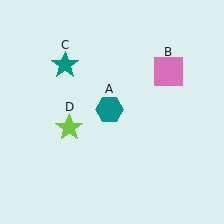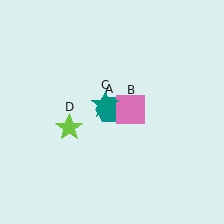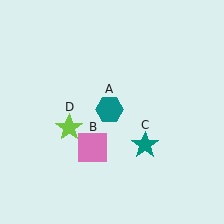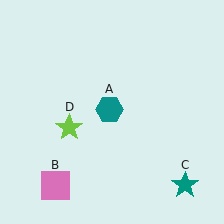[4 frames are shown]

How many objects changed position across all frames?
2 objects changed position: pink square (object B), teal star (object C).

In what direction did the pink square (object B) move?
The pink square (object B) moved down and to the left.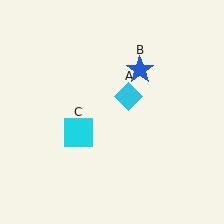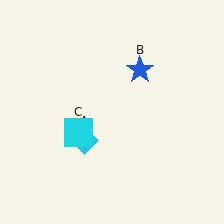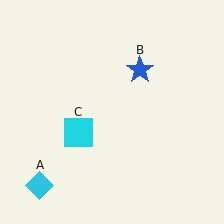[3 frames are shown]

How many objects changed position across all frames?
1 object changed position: cyan diamond (object A).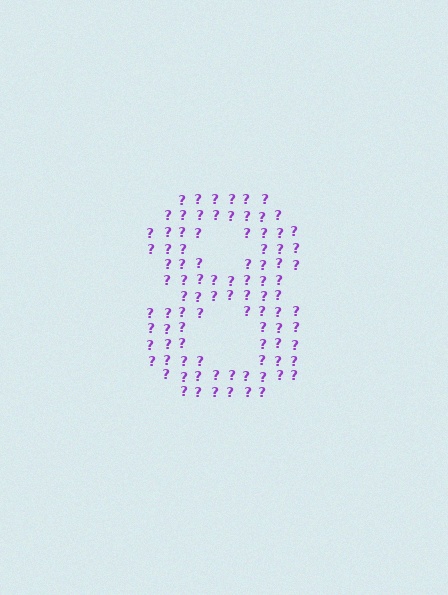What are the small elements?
The small elements are question marks.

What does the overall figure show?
The overall figure shows the digit 8.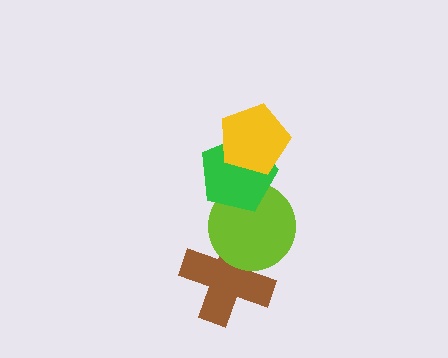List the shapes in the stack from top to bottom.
From top to bottom: the yellow pentagon, the green pentagon, the lime circle, the brown cross.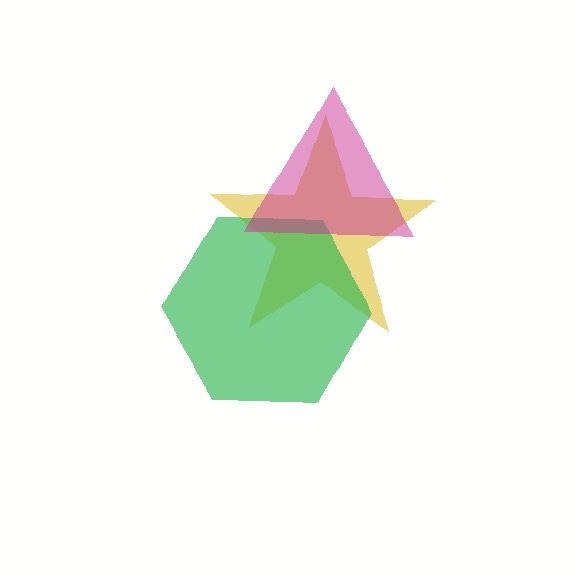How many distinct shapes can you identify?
There are 3 distinct shapes: a yellow star, a green hexagon, a magenta triangle.